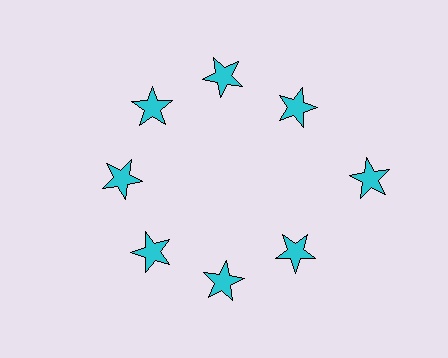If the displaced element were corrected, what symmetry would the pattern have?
It would have 8-fold rotational symmetry — the pattern would map onto itself every 45 degrees.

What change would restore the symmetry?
The symmetry would be restored by moving it inward, back onto the ring so that all 8 stars sit at equal angles and equal distance from the center.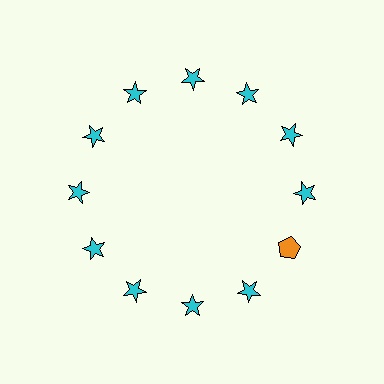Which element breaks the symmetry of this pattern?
The orange pentagon at roughly the 4 o'clock position breaks the symmetry. All other shapes are cyan stars.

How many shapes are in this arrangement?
There are 12 shapes arranged in a ring pattern.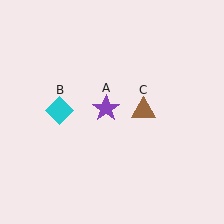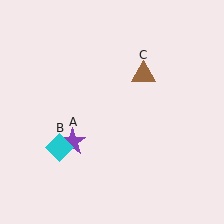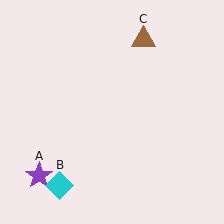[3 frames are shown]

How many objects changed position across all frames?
3 objects changed position: purple star (object A), cyan diamond (object B), brown triangle (object C).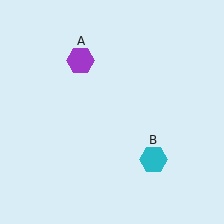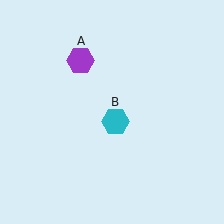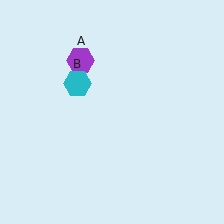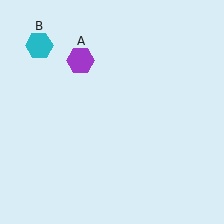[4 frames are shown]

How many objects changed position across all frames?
1 object changed position: cyan hexagon (object B).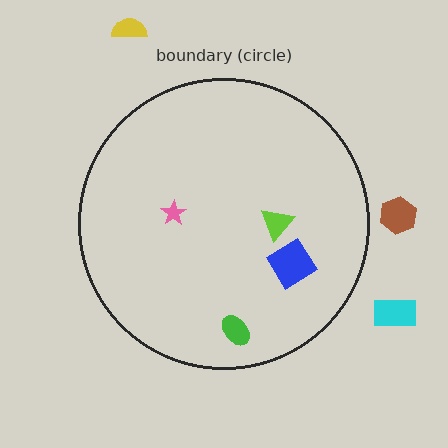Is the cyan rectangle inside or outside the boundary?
Outside.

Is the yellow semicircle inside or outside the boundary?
Outside.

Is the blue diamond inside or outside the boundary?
Inside.